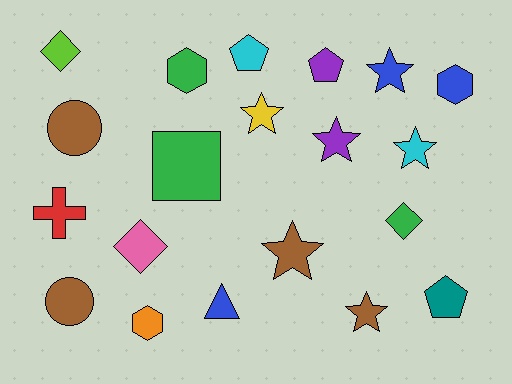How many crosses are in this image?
There is 1 cross.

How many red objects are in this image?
There is 1 red object.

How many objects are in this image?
There are 20 objects.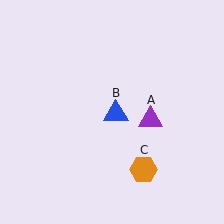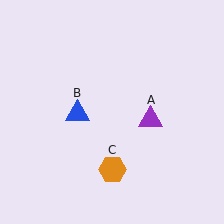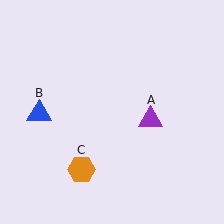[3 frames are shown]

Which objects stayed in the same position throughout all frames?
Purple triangle (object A) remained stationary.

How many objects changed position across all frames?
2 objects changed position: blue triangle (object B), orange hexagon (object C).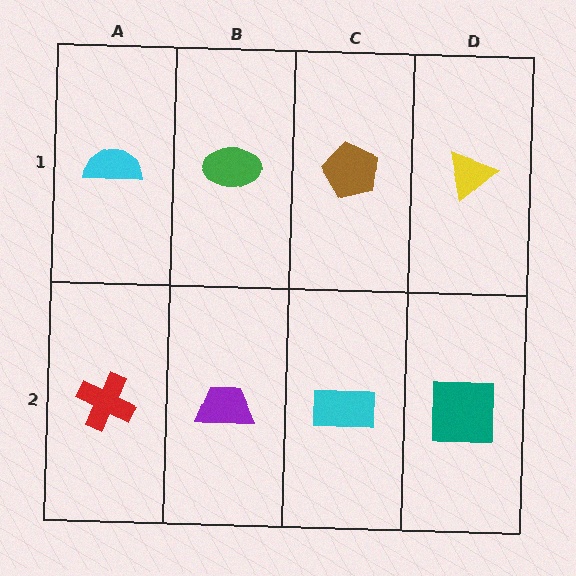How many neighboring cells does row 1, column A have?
2.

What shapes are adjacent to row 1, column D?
A teal square (row 2, column D), a brown pentagon (row 1, column C).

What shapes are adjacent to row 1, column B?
A purple trapezoid (row 2, column B), a cyan semicircle (row 1, column A), a brown pentagon (row 1, column C).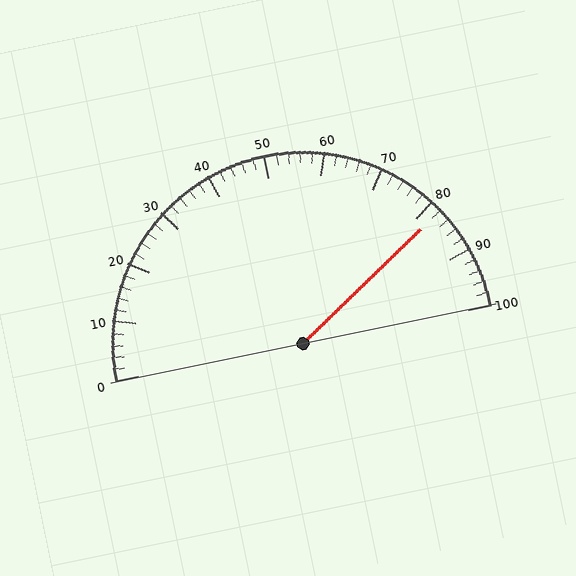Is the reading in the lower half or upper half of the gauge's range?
The reading is in the upper half of the range (0 to 100).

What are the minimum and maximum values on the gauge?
The gauge ranges from 0 to 100.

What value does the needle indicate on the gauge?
The needle indicates approximately 82.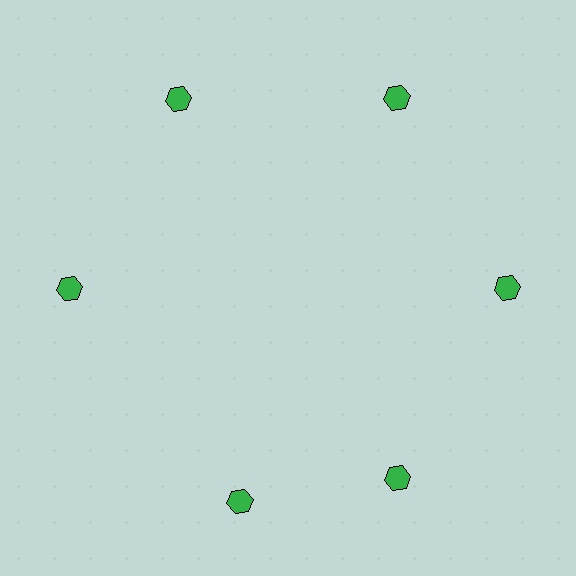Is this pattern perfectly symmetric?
No. The 6 green hexagons are arranged in a ring, but one element near the 7 o'clock position is rotated out of alignment along the ring, breaking the 6-fold rotational symmetry.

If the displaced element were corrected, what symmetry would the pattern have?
It would have 6-fold rotational symmetry — the pattern would map onto itself every 60 degrees.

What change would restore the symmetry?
The symmetry would be restored by rotating it back into even spacing with its neighbors so that all 6 hexagons sit at equal angles and equal distance from the center.